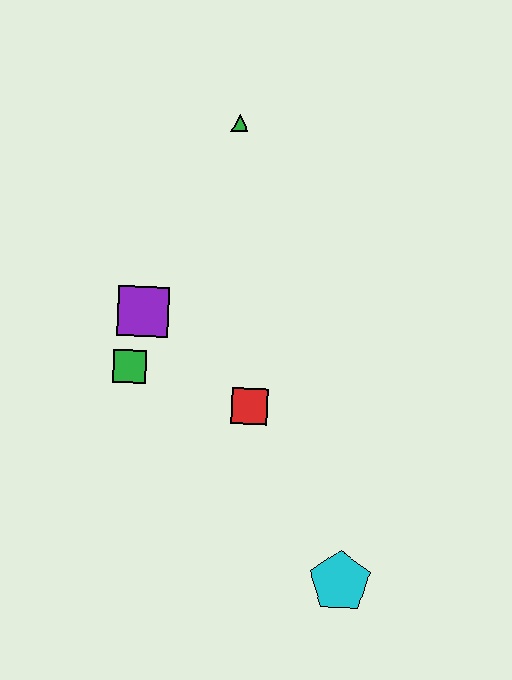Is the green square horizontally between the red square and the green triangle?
No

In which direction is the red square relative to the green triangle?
The red square is below the green triangle.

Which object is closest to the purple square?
The green square is closest to the purple square.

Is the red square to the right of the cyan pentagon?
No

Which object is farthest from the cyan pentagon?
The green triangle is farthest from the cyan pentagon.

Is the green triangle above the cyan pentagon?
Yes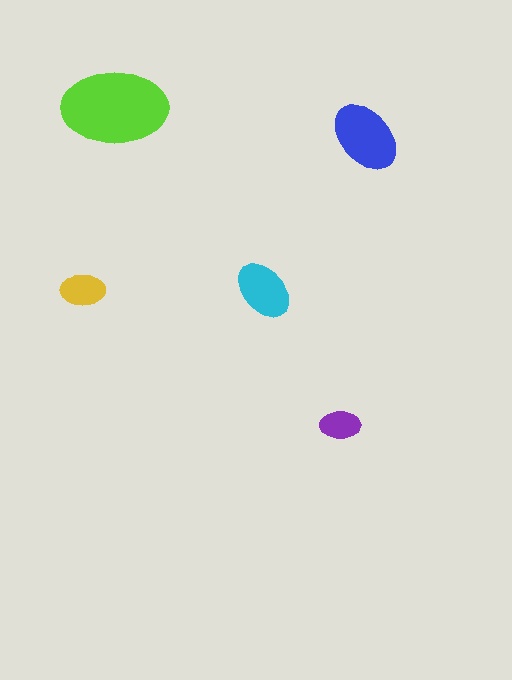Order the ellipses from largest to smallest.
the lime one, the blue one, the cyan one, the yellow one, the purple one.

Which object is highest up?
The lime ellipse is topmost.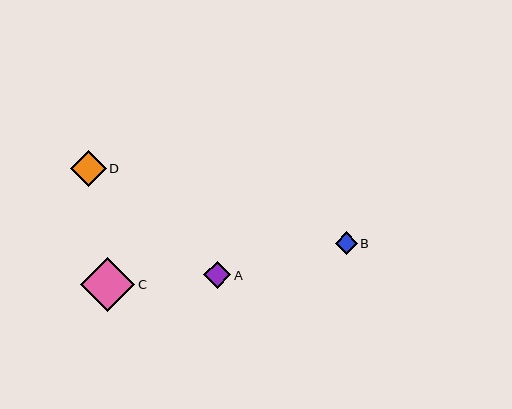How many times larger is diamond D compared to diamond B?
Diamond D is approximately 1.6 times the size of diamond B.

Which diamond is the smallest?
Diamond B is the smallest with a size of approximately 22 pixels.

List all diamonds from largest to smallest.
From largest to smallest: C, D, A, B.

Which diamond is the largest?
Diamond C is the largest with a size of approximately 54 pixels.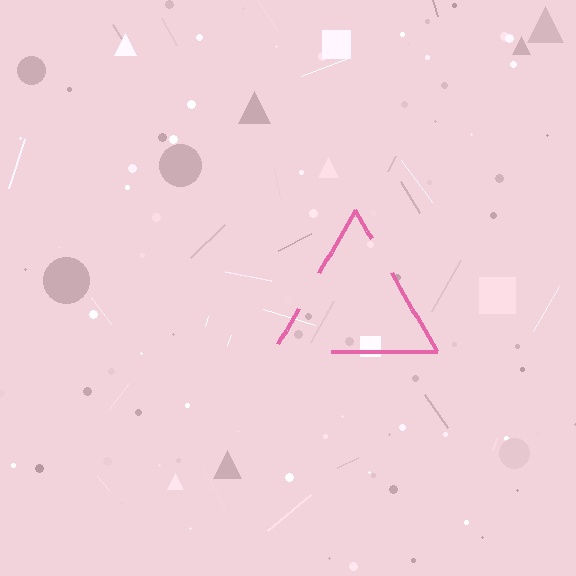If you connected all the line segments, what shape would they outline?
They would outline a triangle.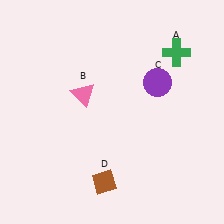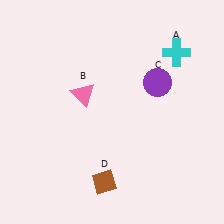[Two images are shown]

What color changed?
The cross (A) changed from green in Image 1 to cyan in Image 2.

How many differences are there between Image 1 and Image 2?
There is 1 difference between the two images.